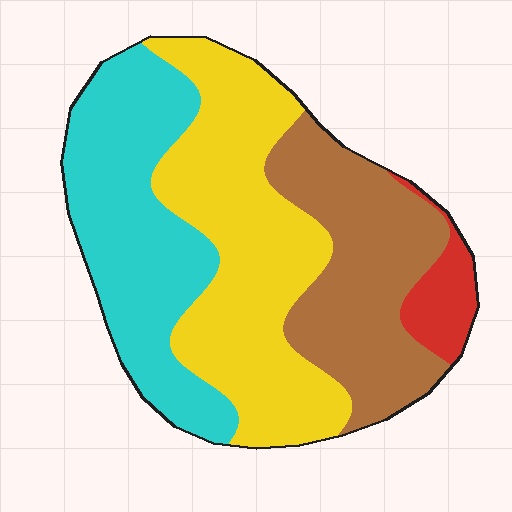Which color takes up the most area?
Yellow, at roughly 35%.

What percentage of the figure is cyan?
Cyan takes up about one third (1/3) of the figure.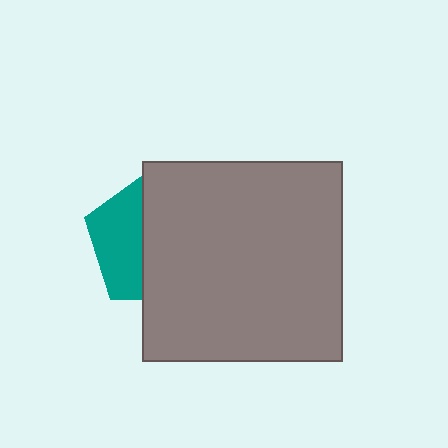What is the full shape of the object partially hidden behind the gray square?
The partially hidden object is a teal pentagon.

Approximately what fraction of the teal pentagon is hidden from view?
Roughly 62% of the teal pentagon is hidden behind the gray square.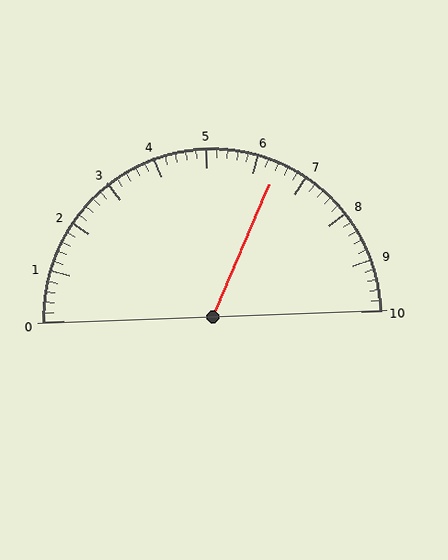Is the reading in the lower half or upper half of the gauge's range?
The reading is in the upper half of the range (0 to 10).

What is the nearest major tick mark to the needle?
The nearest major tick mark is 6.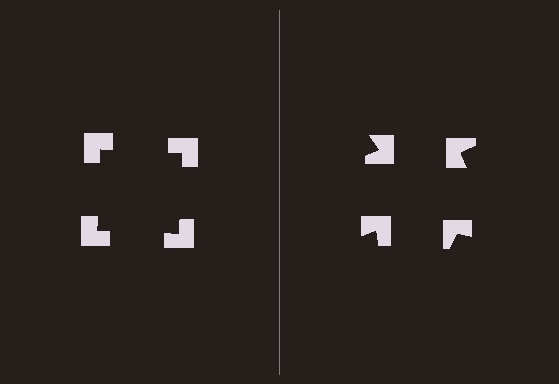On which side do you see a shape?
An illusory square appears on the left side. On the right side the wedge cuts are rotated, so no coherent shape forms.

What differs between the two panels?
The notched squares are positioned identically on both sides; only the wedge orientations differ. On the left they align to a square; on the right they are misaligned.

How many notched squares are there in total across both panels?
8 — 4 on each side.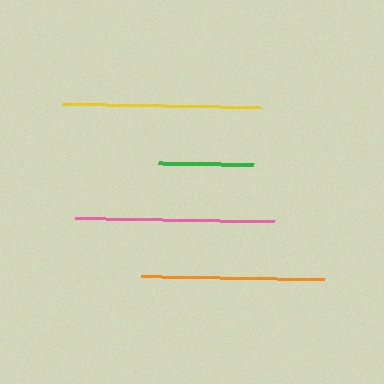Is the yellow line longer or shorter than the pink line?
The pink line is longer than the yellow line.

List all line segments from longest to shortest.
From longest to shortest: pink, yellow, orange, green.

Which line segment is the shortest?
The green line is the shortest at approximately 95 pixels.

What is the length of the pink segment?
The pink segment is approximately 200 pixels long.